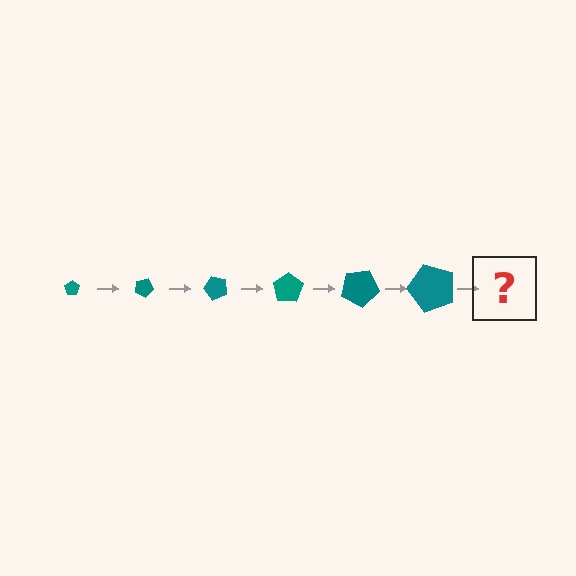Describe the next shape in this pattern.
It should be a pentagon, larger than the previous one and rotated 150 degrees from the start.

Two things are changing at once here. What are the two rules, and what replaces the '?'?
The two rules are that the pentagon grows larger each step and it rotates 25 degrees each step. The '?' should be a pentagon, larger than the previous one and rotated 150 degrees from the start.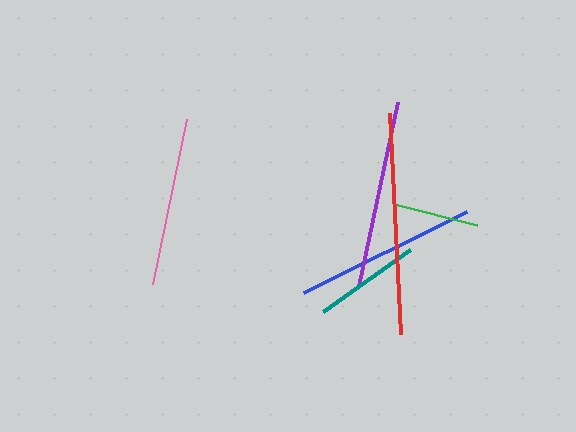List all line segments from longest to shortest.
From longest to shortest: red, purple, blue, pink, teal, green.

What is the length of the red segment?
The red segment is approximately 221 pixels long.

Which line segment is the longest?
The red line is the longest at approximately 221 pixels.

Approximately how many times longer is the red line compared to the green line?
The red line is approximately 2.6 times the length of the green line.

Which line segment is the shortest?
The green line is the shortest at approximately 86 pixels.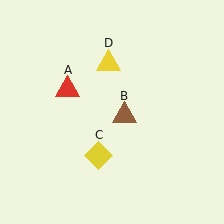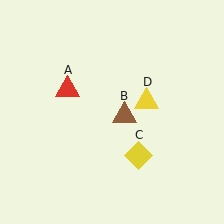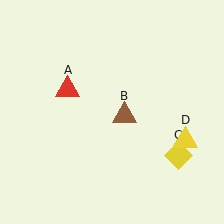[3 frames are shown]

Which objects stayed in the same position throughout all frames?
Red triangle (object A) and brown triangle (object B) remained stationary.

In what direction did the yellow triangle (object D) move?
The yellow triangle (object D) moved down and to the right.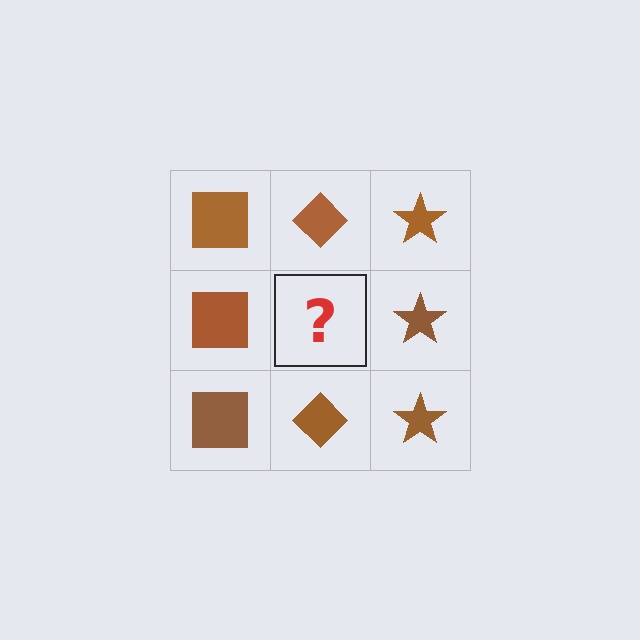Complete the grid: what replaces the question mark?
The question mark should be replaced with a brown diamond.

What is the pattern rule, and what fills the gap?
The rule is that each column has a consistent shape. The gap should be filled with a brown diamond.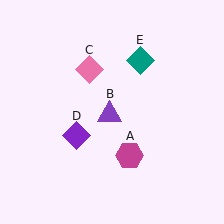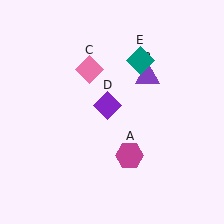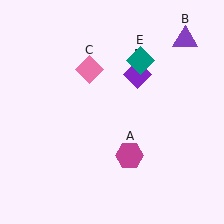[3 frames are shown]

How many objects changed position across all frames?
2 objects changed position: purple triangle (object B), purple diamond (object D).